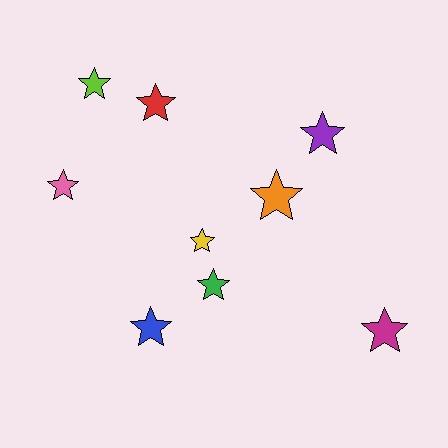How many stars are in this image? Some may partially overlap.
There are 9 stars.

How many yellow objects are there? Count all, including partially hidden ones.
There is 1 yellow object.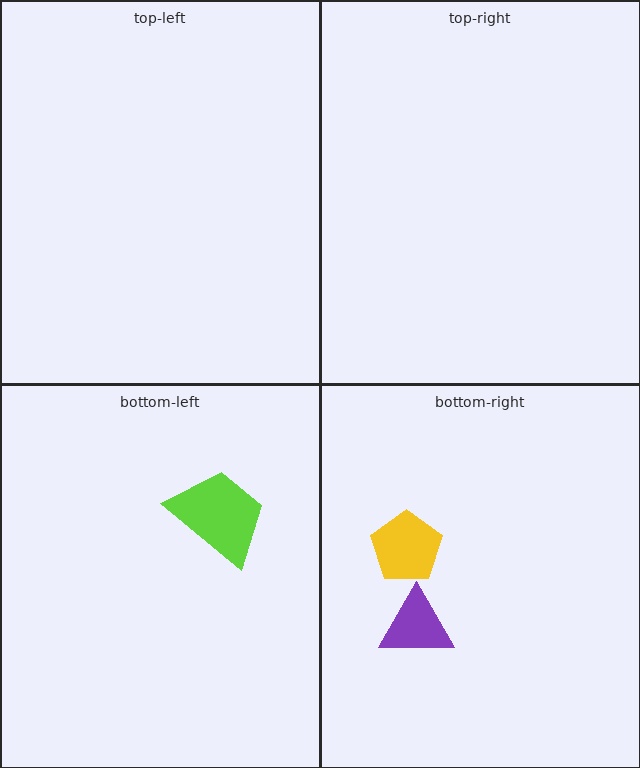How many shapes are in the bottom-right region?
2.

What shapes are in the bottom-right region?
The yellow pentagon, the purple triangle.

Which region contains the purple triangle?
The bottom-right region.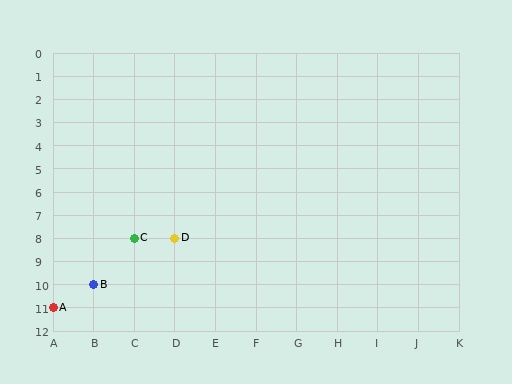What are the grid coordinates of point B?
Point B is at grid coordinates (B, 10).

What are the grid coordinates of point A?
Point A is at grid coordinates (A, 11).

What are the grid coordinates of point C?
Point C is at grid coordinates (C, 8).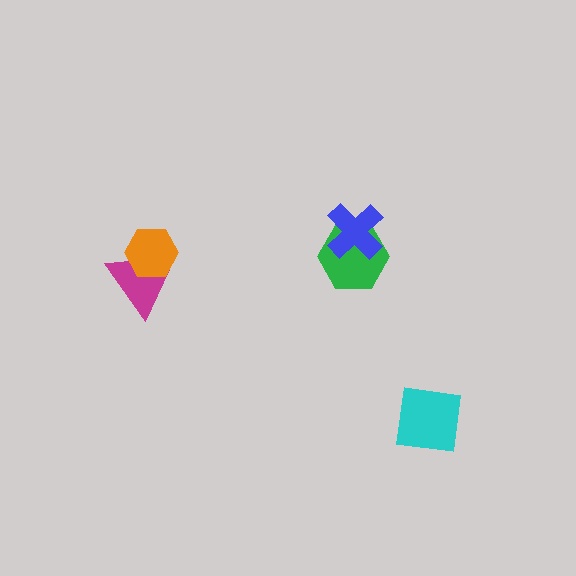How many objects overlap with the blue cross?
1 object overlaps with the blue cross.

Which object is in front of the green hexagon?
The blue cross is in front of the green hexagon.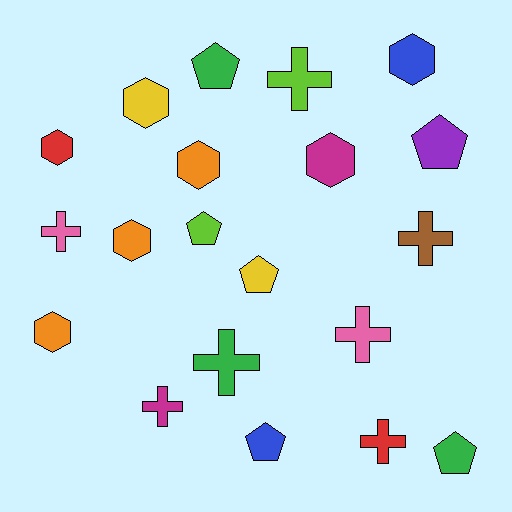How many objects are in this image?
There are 20 objects.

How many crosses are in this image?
There are 7 crosses.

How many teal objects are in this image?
There are no teal objects.